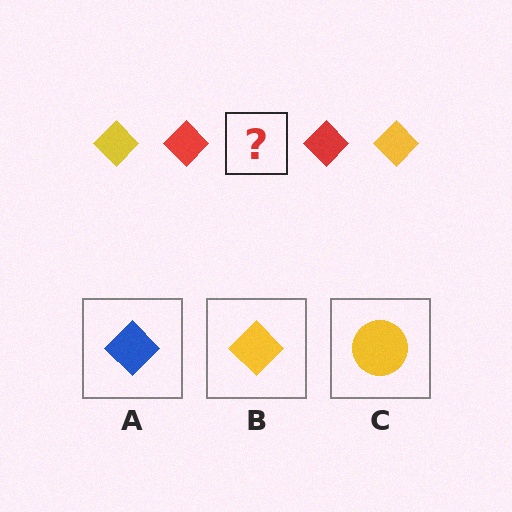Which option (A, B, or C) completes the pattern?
B.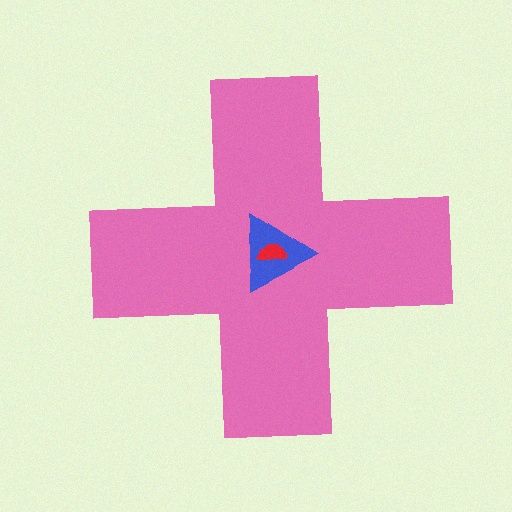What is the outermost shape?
The pink cross.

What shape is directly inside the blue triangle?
The red semicircle.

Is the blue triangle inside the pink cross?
Yes.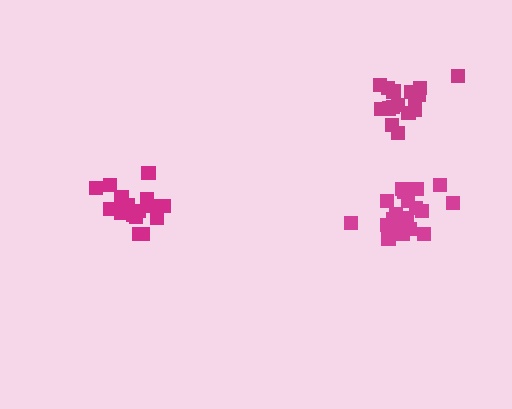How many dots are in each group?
Group 1: 20 dots, Group 2: 16 dots, Group 3: 16 dots (52 total).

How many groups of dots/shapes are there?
There are 3 groups.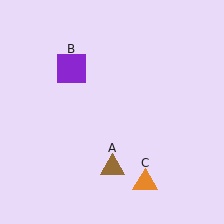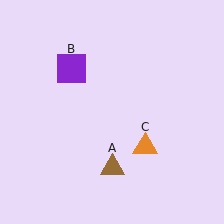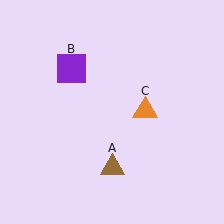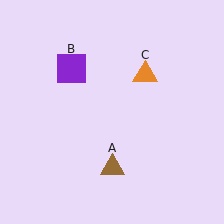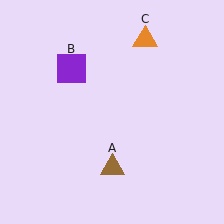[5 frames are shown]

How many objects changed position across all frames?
1 object changed position: orange triangle (object C).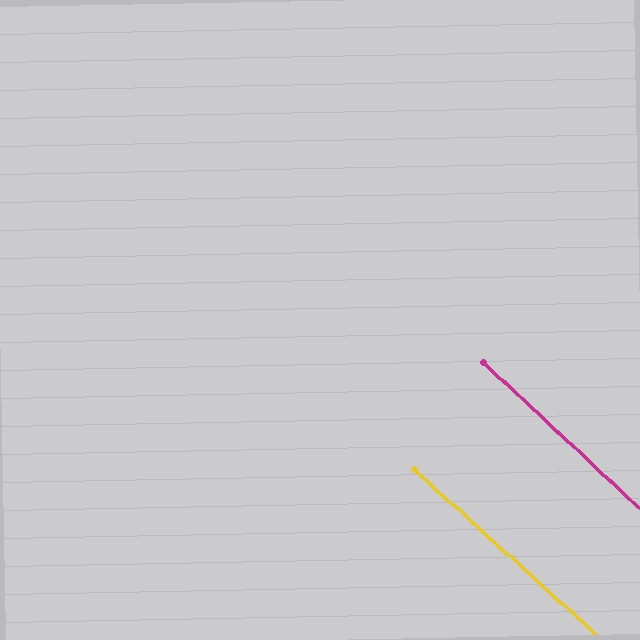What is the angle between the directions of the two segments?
Approximately 1 degree.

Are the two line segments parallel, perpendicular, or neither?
Parallel — their directions differ by only 0.7°.